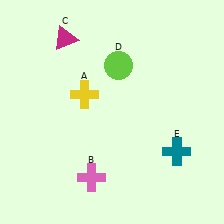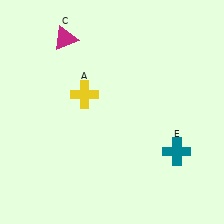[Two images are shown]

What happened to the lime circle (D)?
The lime circle (D) was removed in Image 2. It was in the top-right area of Image 1.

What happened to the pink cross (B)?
The pink cross (B) was removed in Image 2. It was in the bottom-left area of Image 1.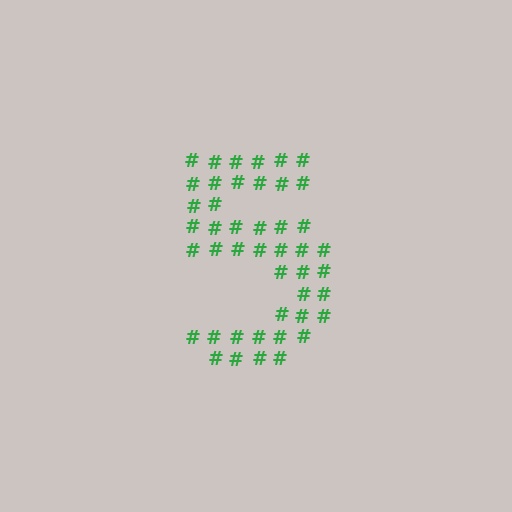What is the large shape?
The large shape is the digit 5.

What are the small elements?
The small elements are hash symbols.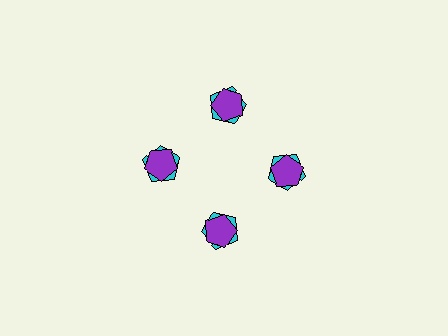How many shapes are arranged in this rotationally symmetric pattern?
There are 8 shapes, arranged in 4 groups of 2.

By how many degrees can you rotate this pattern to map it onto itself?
The pattern maps onto itself every 90 degrees of rotation.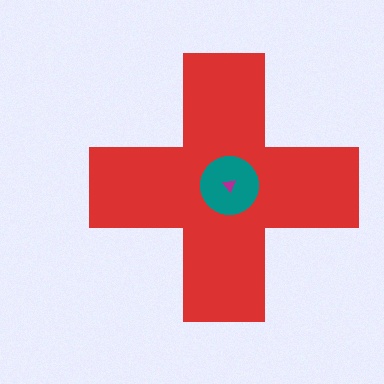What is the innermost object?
The magenta triangle.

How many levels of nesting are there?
3.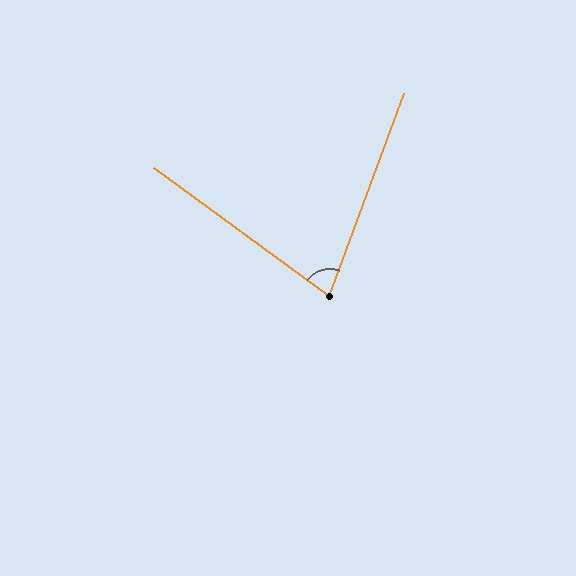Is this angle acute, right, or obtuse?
It is acute.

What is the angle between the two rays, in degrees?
Approximately 74 degrees.